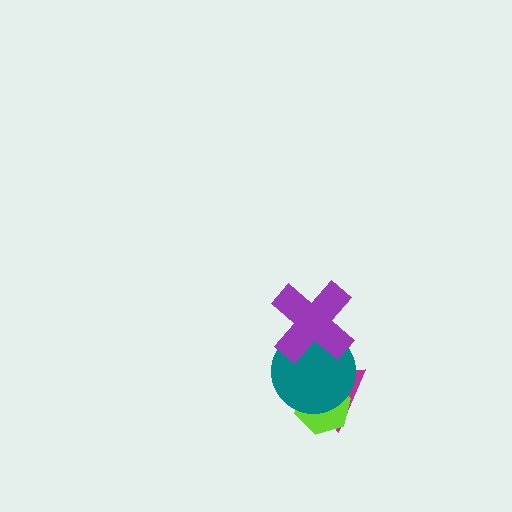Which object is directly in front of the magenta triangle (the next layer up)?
The lime hexagon is directly in front of the magenta triangle.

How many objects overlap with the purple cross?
2 objects overlap with the purple cross.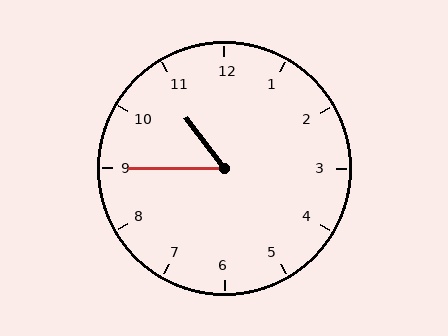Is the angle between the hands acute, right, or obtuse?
It is acute.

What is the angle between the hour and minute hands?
Approximately 52 degrees.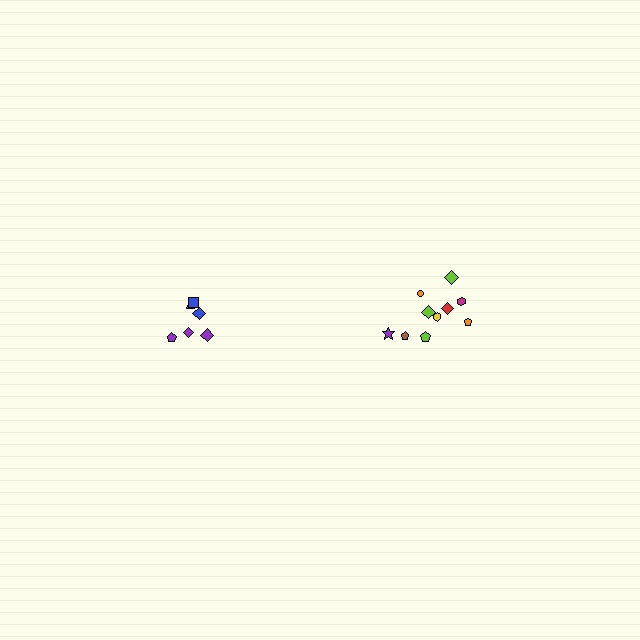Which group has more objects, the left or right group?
The right group.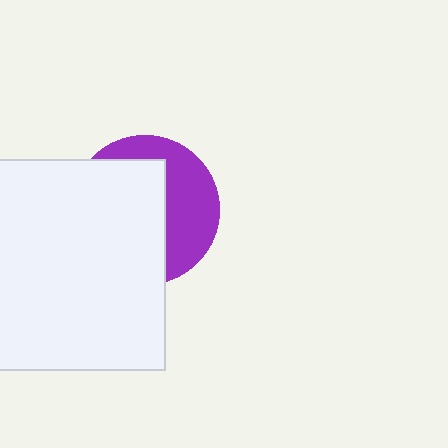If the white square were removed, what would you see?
You would see the complete purple circle.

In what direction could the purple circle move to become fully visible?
The purple circle could move right. That would shift it out from behind the white square entirely.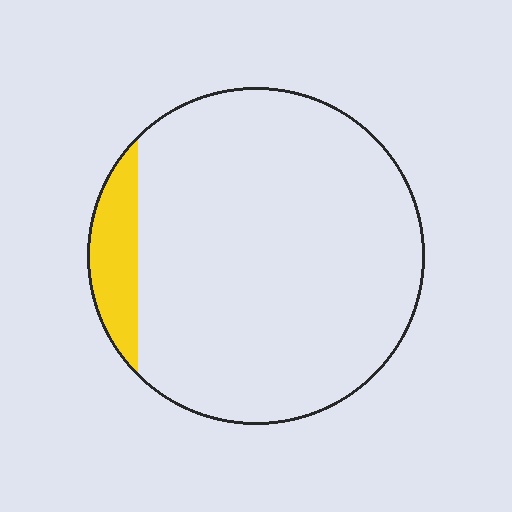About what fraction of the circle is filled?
About one tenth (1/10).